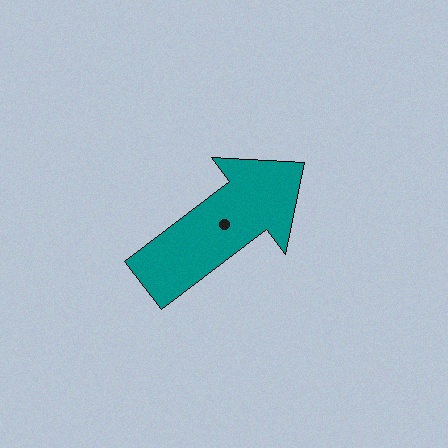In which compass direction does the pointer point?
Northeast.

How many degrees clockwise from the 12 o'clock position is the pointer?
Approximately 53 degrees.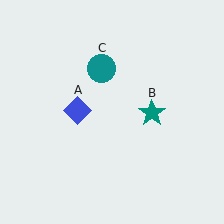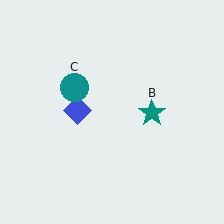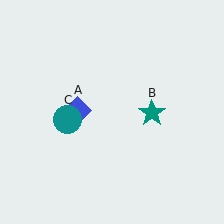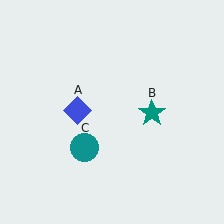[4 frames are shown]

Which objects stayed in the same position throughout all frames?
Blue diamond (object A) and teal star (object B) remained stationary.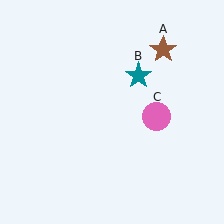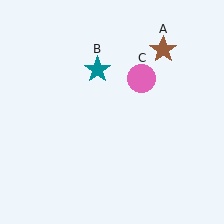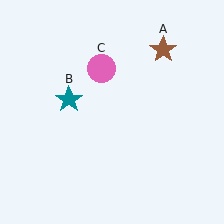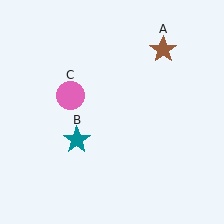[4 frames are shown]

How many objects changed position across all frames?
2 objects changed position: teal star (object B), pink circle (object C).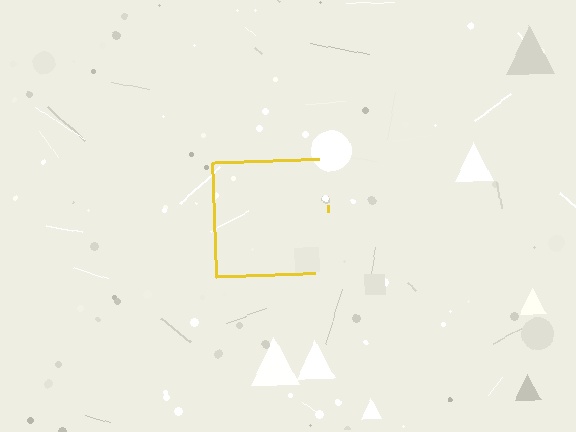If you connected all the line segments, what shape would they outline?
They would outline a square.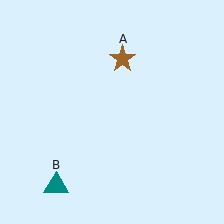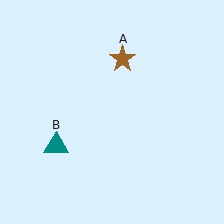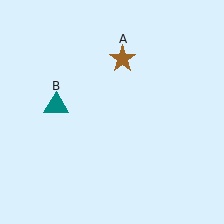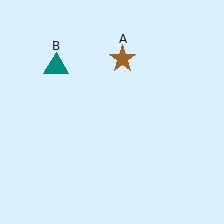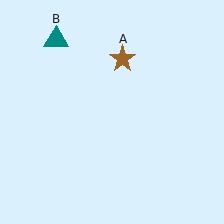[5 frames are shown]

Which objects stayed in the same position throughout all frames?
Brown star (object A) remained stationary.